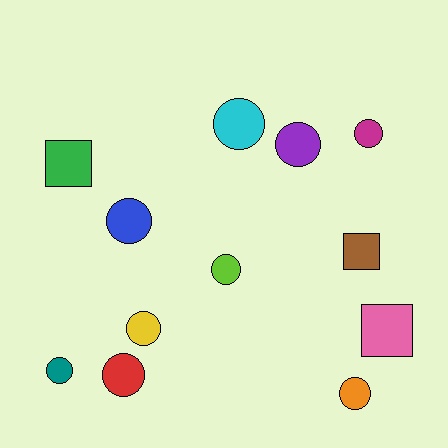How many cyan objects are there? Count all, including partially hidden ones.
There is 1 cyan object.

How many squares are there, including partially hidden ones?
There are 3 squares.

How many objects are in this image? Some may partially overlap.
There are 12 objects.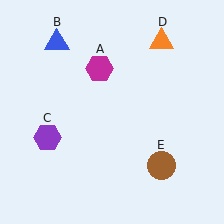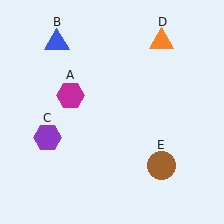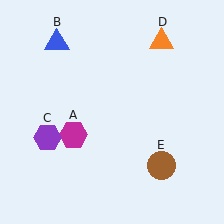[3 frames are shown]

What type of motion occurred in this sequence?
The magenta hexagon (object A) rotated counterclockwise around the center of the scene.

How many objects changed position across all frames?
1 object changed position: magenta hexagon (object A).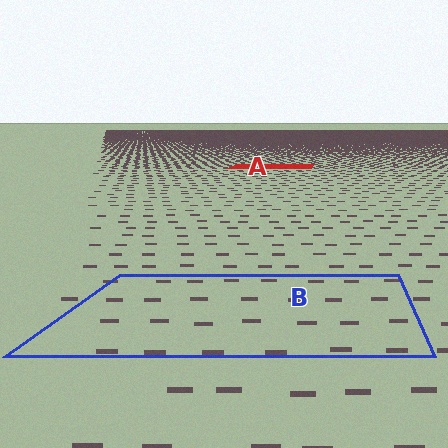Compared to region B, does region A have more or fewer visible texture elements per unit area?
Region A has more texture elements per unit area — they are packed more densely because it is farther away.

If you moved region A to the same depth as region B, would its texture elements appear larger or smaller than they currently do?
They would appear larger. At a closer depth, the same texture elements are projected at a bigger on-screen size.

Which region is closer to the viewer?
Region B is closer. The texture elements there are larger and more spread out.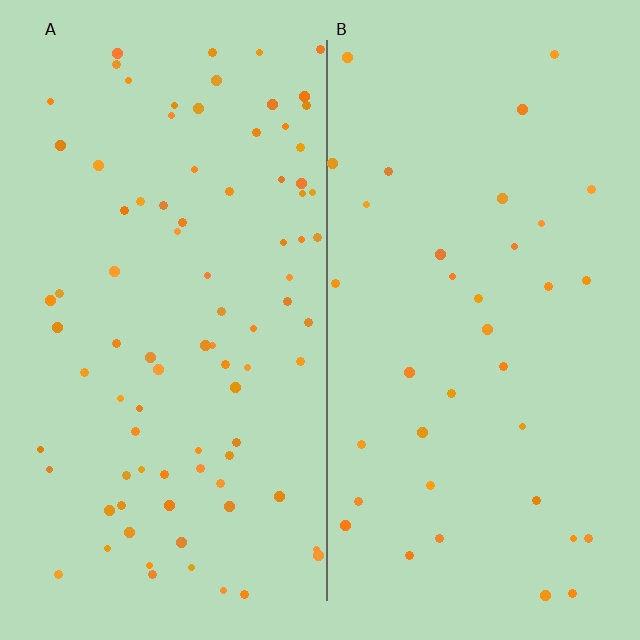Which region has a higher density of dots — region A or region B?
A (the left).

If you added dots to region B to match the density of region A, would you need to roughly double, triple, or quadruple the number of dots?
Approximately double.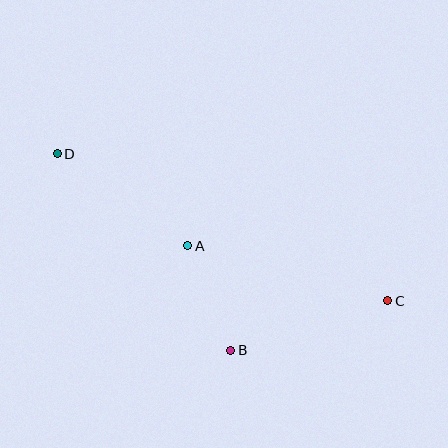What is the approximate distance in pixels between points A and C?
The distance between A and C is approximately 208 pixels.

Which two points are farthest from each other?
Points C and D are farthest from each other.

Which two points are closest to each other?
Points A and B are closest to each other.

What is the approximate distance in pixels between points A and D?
The distance between A and D is approximately 160 pixels.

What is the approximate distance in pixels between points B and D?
The distance between B and D is approximately 262 pixels.